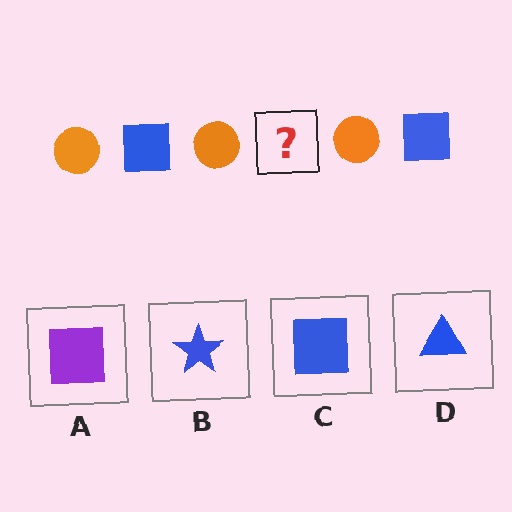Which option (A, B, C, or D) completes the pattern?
C.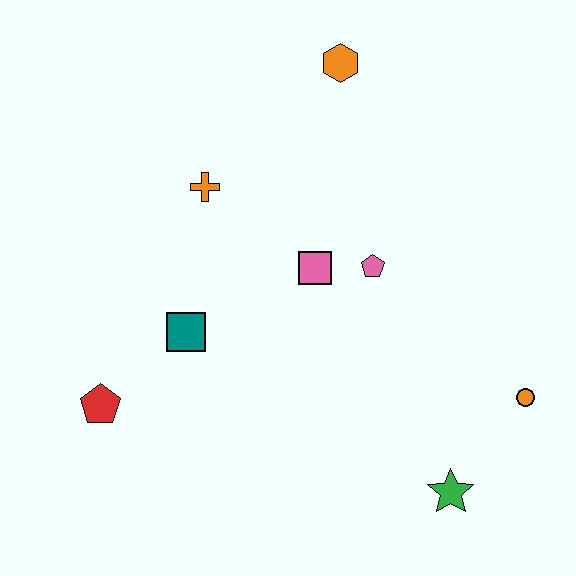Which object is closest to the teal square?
The red pentagon is closest to the teal square.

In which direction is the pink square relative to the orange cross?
The pink square is to the right of the orange cross.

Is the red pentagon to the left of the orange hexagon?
Yes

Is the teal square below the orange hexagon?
Yes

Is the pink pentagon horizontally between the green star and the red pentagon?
Yes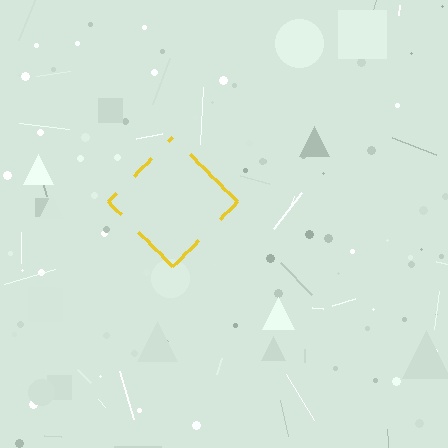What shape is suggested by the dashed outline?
The dashed outline suggests a diamond.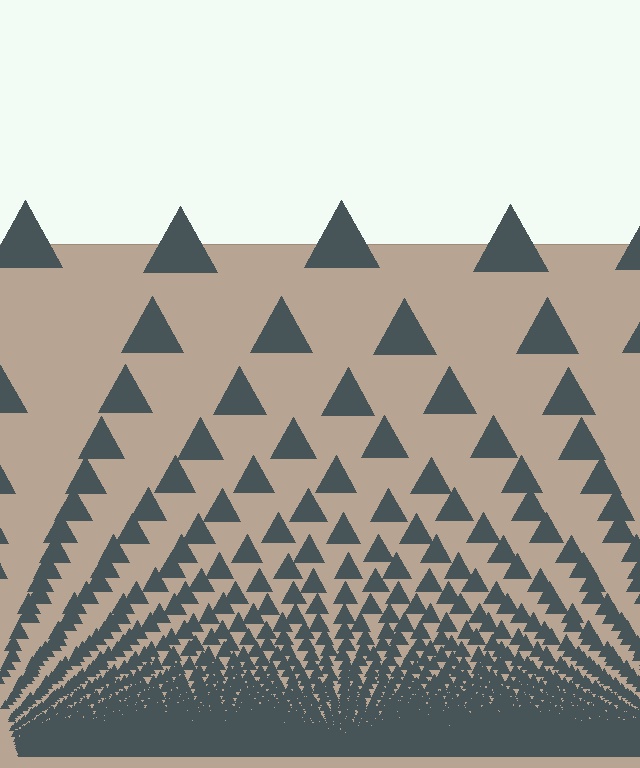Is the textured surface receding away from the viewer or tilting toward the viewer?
The surface appears to tilt toward the viewer. Texture elements get larger and sparser toward the top.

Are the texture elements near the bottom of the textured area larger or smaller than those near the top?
Smaller. The gradient is inverted — elements near the bottom are smaller and denser.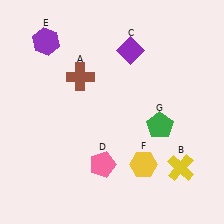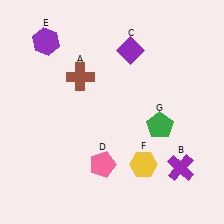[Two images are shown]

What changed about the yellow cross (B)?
In Image 1, B is yellow. In Image 2, it changed to purple.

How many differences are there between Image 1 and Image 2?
There is 1 difference between the two images.